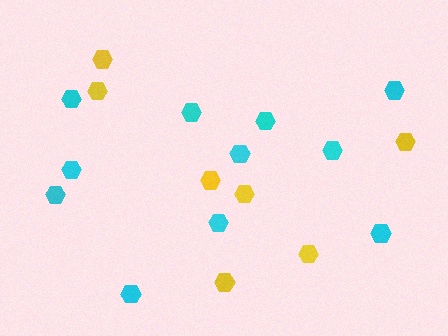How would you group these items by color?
There are 2 groups: one group of cyan hexagons (11) and one group of yellow hexagons (7).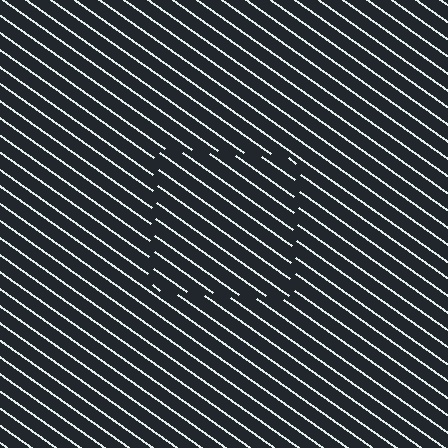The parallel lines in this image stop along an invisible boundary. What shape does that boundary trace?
An illusory square. The interior of the shape contains the same grating, shifted by half a period — the contour is defined by the phase discontinuity where line-ends from the inner and outer gratings abut.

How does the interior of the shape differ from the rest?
The interior of the shape contains the same grating, shifted by half a period — the contour is defined by the phase discontinuity where line-ends from the inner and outer gratings abut.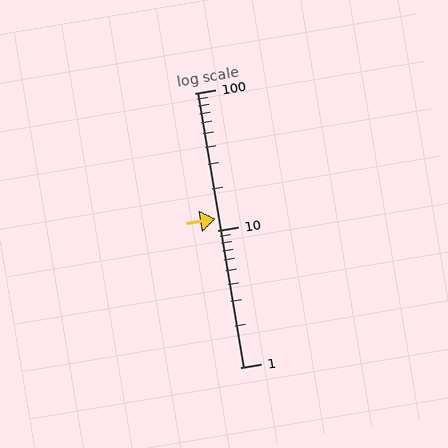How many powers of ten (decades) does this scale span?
The scale spans 2 decades, from 1 to 100.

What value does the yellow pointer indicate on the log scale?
The pointer indicates approximately 12.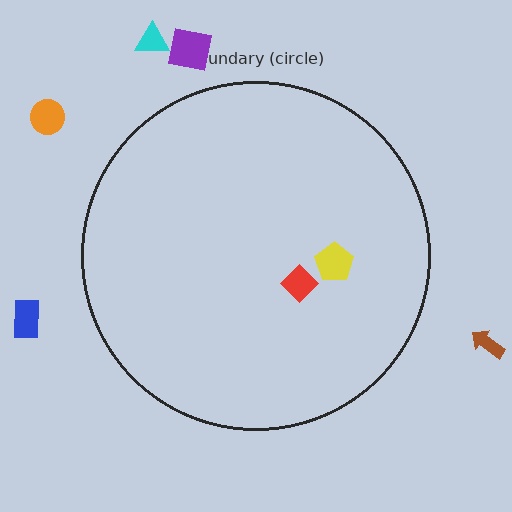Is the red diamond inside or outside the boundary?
Inside.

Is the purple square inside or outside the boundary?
Outside.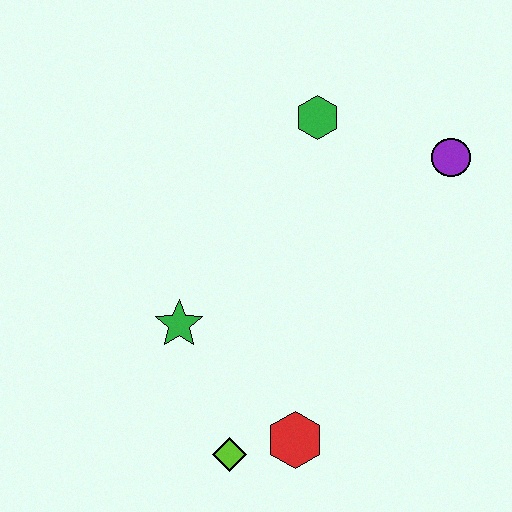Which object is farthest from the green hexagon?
The lime diamond is farthest from the green hexagon.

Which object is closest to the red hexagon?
The lime diamond is closest to the red hexagon.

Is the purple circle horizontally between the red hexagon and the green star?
No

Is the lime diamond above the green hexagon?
No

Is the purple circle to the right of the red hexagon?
Yes